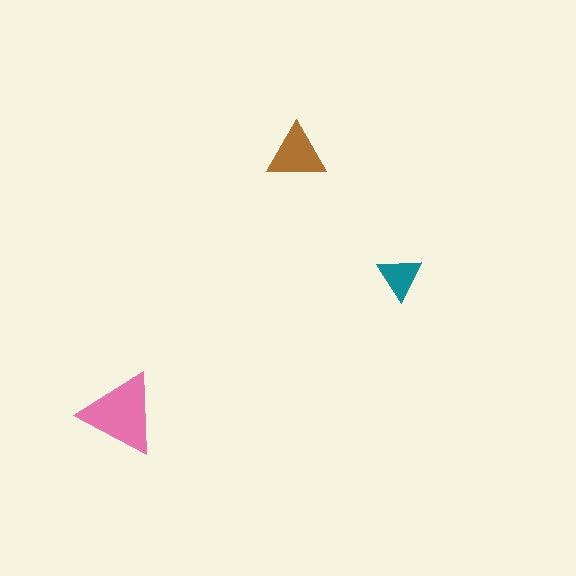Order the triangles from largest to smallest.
the pink one, the brown one, the teal one.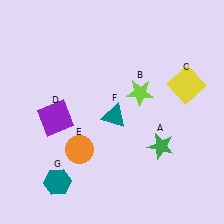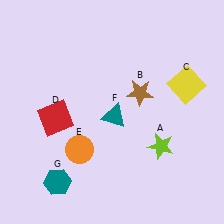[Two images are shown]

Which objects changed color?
A changed from green to lime. B changed from lime to brown. D changed from purple to red.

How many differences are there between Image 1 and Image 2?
There are 3 differences between the two images.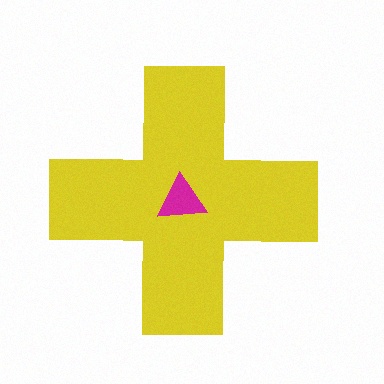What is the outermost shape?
The yellow cross.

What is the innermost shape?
The magenta triangle.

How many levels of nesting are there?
2.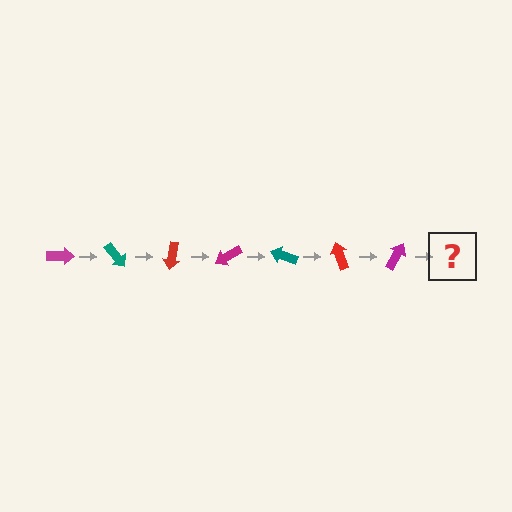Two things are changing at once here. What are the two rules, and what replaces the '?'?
The two rules are that it rotates 50 degrees each step and the color cycles through magenta, teal, and red. The '?' should be a teal arrow, rotated 350 degrees from the start.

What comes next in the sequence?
The next element should be a teal arrow, rotated 350 degrees from the start.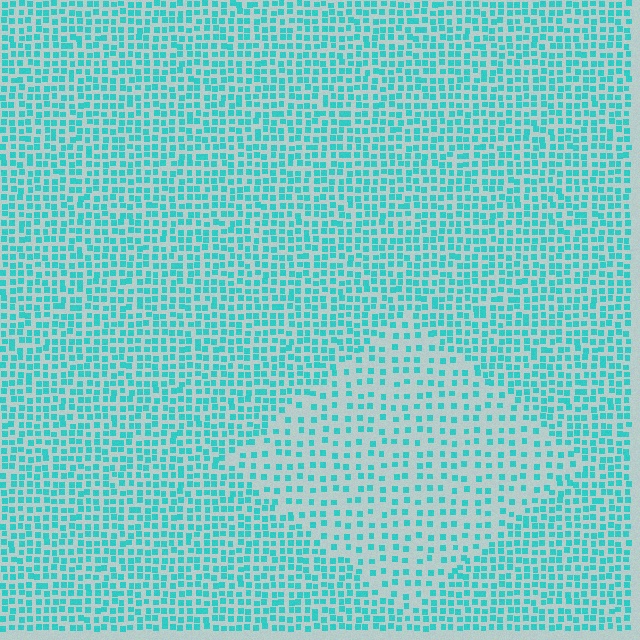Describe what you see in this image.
The image contains small cyan elements arranged at two different densities. A diamond-shaped region is visible where the elements are less densely packed than the surrounding area.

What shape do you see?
I see a diamond.